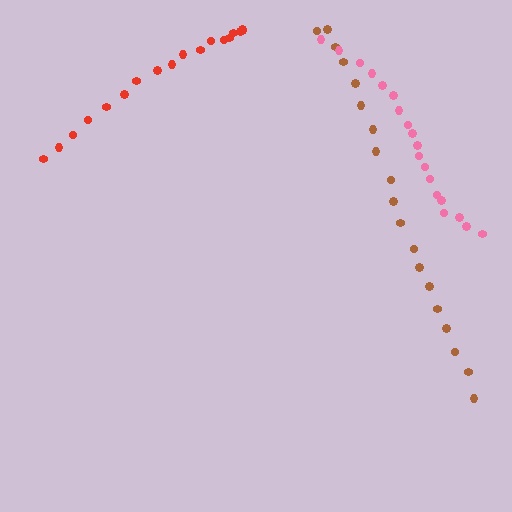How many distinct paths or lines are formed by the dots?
There are 3 distinct paths.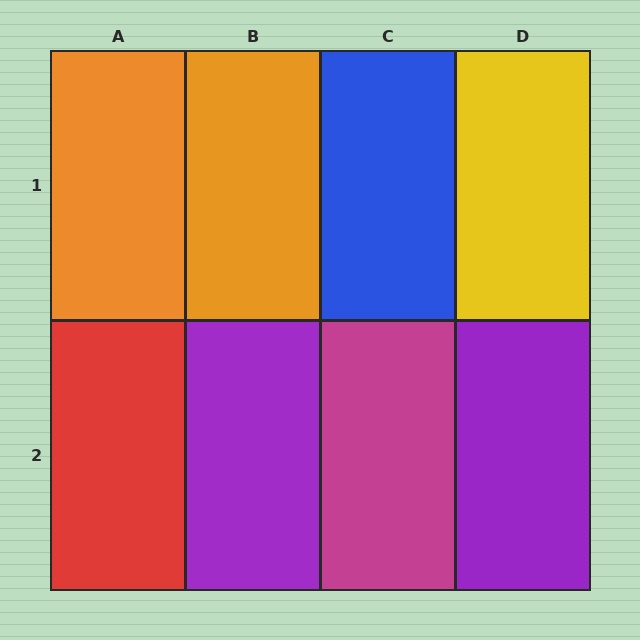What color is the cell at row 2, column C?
Magenta.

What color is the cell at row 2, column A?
Red.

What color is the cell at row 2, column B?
Purple.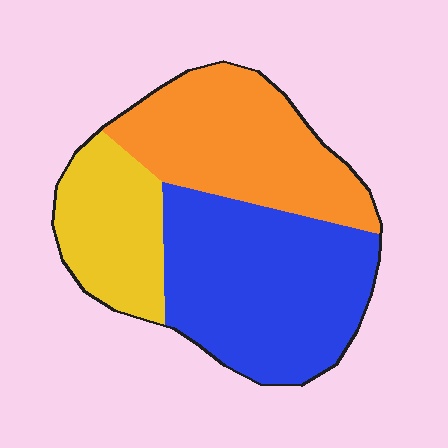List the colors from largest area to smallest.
From largest to smallest: blue, orange, yellow.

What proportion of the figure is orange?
Orange takes up about one third (1/3) of the figure.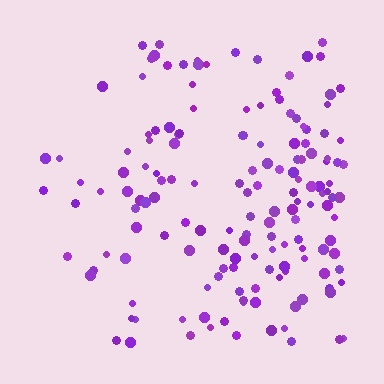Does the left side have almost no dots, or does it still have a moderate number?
Still a moderate number, just noticeably fewer than the right.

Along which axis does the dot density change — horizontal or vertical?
Horizontal.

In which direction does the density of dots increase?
From left to right, with the right side densest.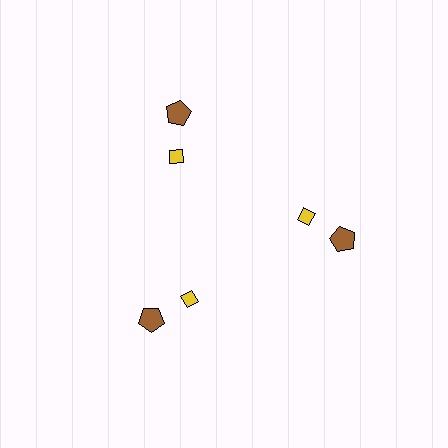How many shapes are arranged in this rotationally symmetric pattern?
There are 6 shapes, arranged in 3 groups of 2.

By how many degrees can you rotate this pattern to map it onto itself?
The pattern maps onto itself every 120 degrees of rotation.